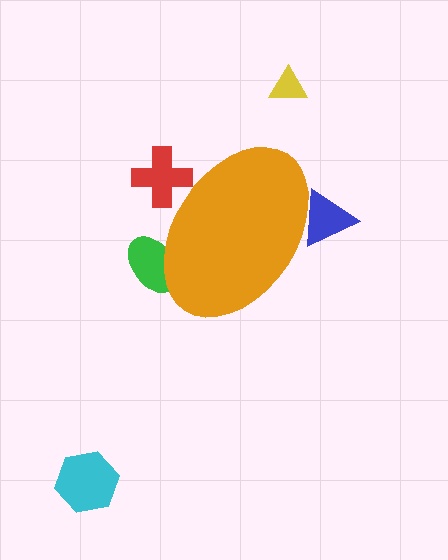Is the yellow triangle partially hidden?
No, the yellow triangle is fully visible.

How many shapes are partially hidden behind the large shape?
3 shapes are partially hidden.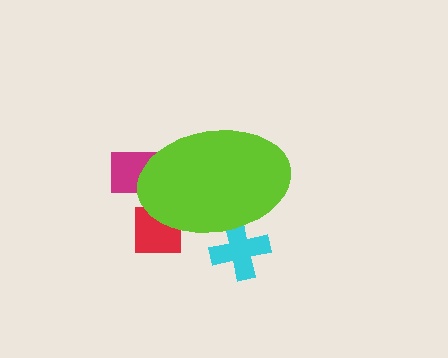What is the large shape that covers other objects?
A lime ellipse.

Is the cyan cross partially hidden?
Yes, the cyan cross is partially hidden behind the lime ellipse.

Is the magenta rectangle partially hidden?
Yes, the magenta rectangle is partially hidden behind the lime ellipse.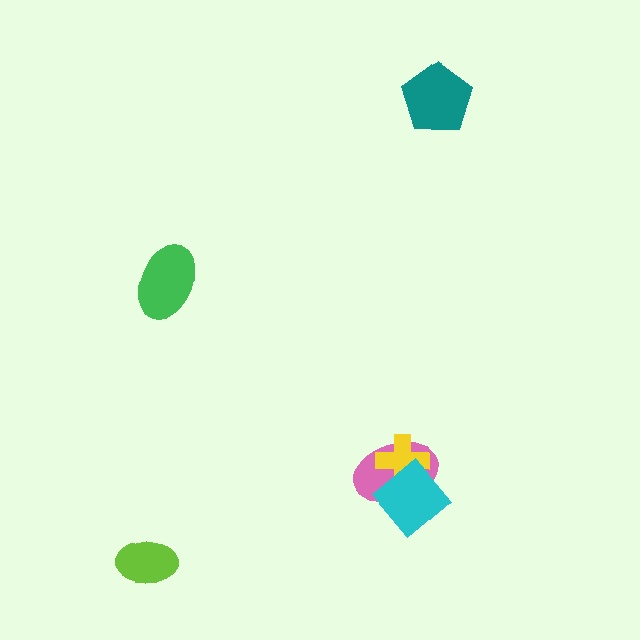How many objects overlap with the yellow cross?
2 objects overlap with the yellow cross.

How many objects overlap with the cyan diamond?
2 objects overlap with the cyan diamond.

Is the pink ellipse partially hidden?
Yes, it is partially covered by another shape.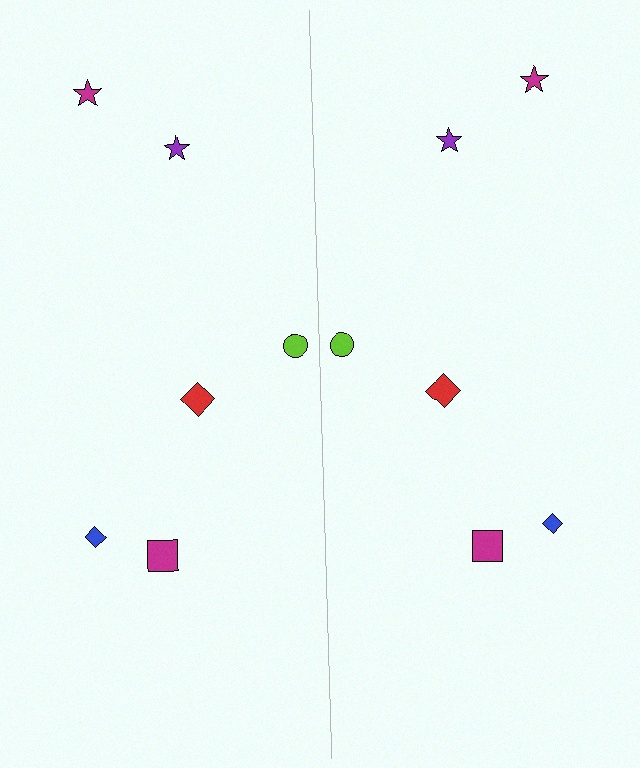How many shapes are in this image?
There are 12 shapes in this image.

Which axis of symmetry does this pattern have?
The pattern has a vertical axis of symmetry running through the center of the image.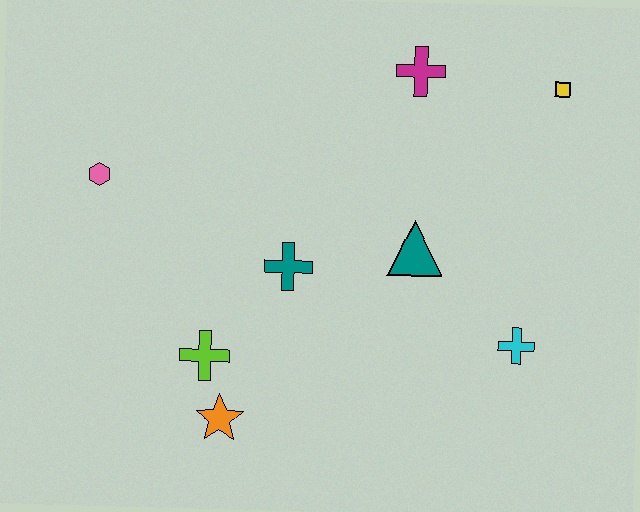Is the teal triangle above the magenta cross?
No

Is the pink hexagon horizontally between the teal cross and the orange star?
No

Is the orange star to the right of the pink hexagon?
Yes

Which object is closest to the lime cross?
The orange star is closest to the lime cross.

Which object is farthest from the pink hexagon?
The yellow square is farthest from the pink hexagon.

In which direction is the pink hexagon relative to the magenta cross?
The pink hexagon is to the left of the magenta cross.